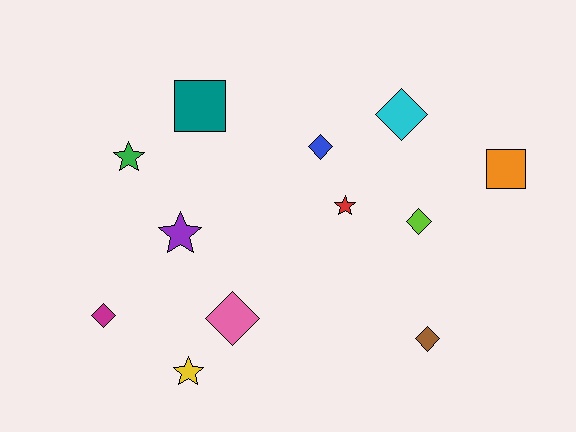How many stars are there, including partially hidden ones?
There are 4 stars.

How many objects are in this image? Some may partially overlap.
There are 12 objects.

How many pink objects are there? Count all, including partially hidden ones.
There is 1 pink object.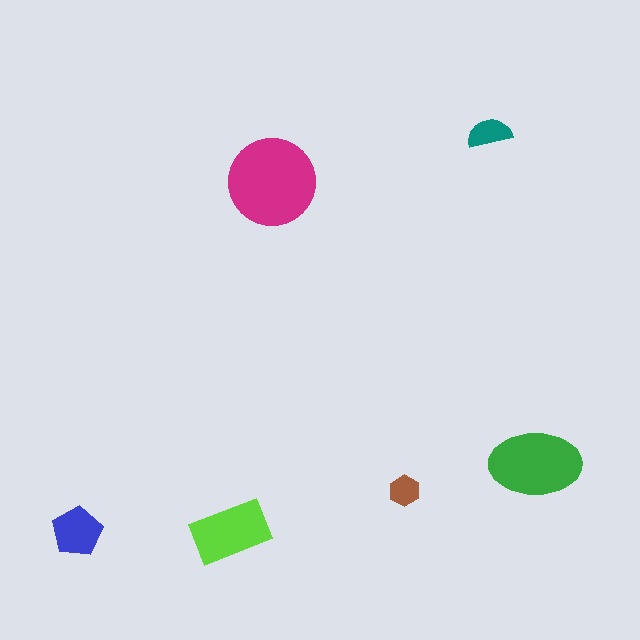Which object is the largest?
The magenta circle.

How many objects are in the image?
There are 6 objects in the image.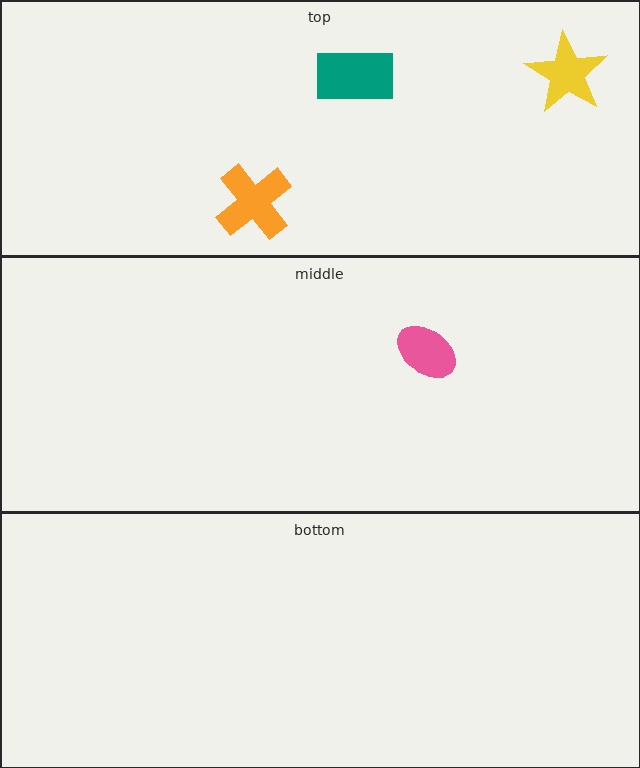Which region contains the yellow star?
The top region.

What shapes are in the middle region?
The pink ellipse.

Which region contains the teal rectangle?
The top region.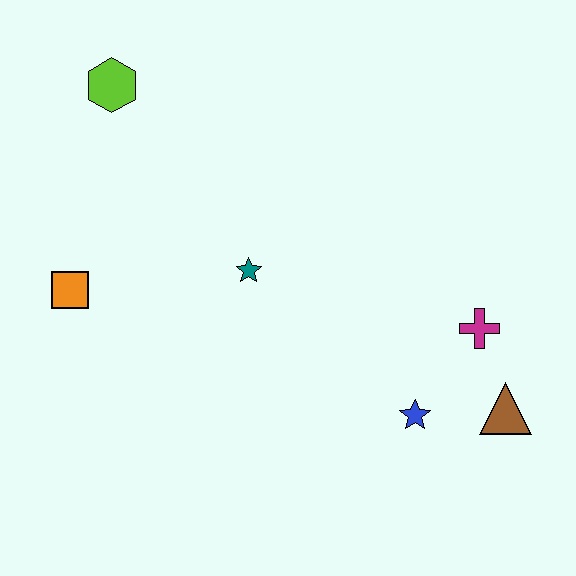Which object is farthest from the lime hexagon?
The brown triangle is farthest from the lime hexagon.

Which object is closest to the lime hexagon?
The orange square is closest to the lime hexagon.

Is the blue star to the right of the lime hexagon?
Yes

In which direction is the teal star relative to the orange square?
The teal star is to the right of the orange square.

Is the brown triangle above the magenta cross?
No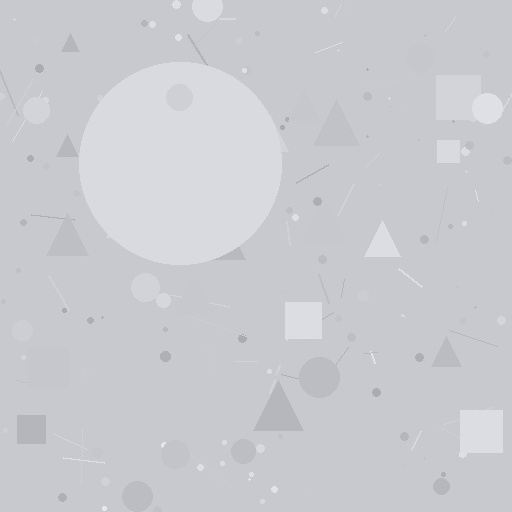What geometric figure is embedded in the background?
A circle is embedded in the background.